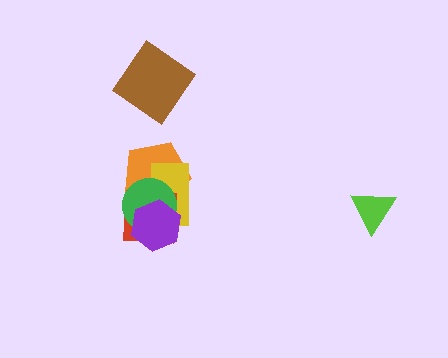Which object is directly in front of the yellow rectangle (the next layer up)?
The red square is directly in front of the yellow rectangle.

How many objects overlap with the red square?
4 objects overlap with the red square.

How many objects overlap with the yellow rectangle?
4 objects overlap with the yellow rectangle.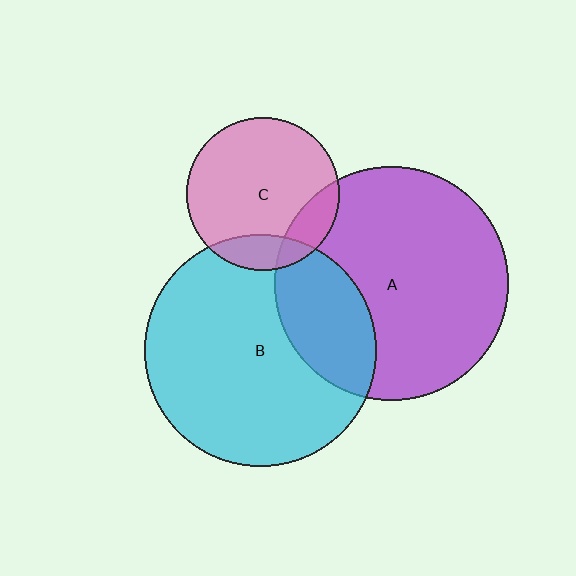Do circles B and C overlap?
Yes.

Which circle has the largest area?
Circle A (purple).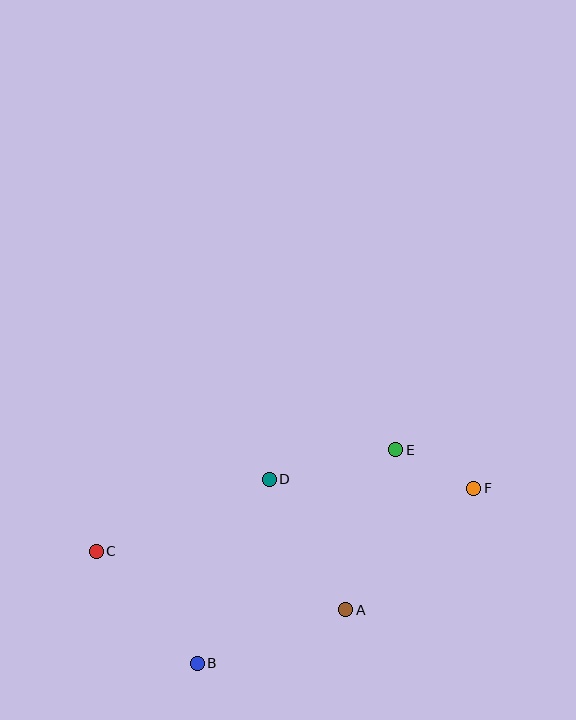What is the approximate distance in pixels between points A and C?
The distance between A and C is approximately 256 pixels.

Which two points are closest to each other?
Points E and F are closest to each other.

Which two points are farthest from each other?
Points C and F are farthest from each other.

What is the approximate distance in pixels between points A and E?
The distance between A and E is approximately 167 pixels.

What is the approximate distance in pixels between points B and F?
The distance between B and F is approximately 328 pixels.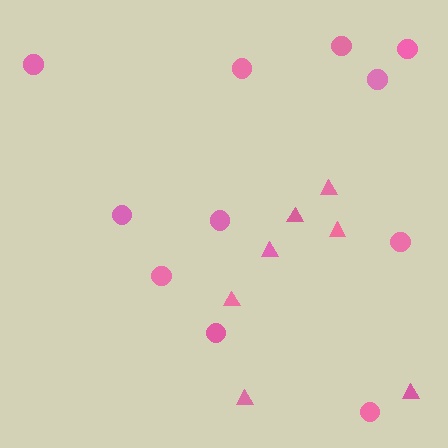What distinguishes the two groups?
There are 2 groups: one group of triangles (7) and one group of circles (11).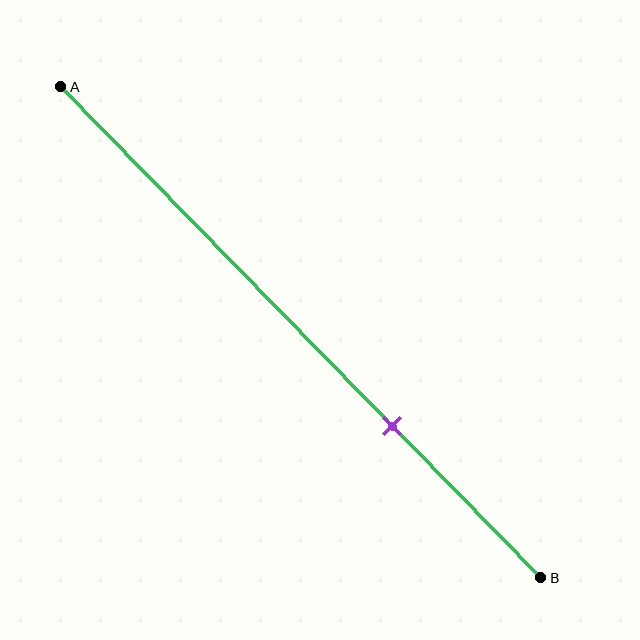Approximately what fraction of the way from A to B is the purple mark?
The purple mark is approximately 70% of the way from A to B.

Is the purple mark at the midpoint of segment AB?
No, the mark is at about 70% from A, not at the 50% midpoint.